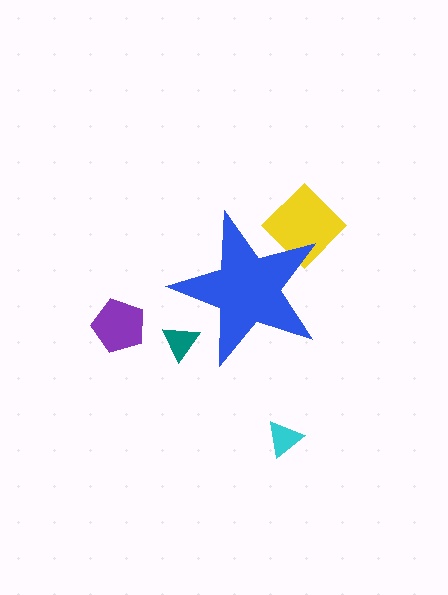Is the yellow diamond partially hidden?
Yes, the yellow diamond is partially hidden behind the blue star.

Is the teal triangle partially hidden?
Yes, the teal triangle is partially hidden behind the blue star.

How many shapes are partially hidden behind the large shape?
2 shapes are partially hidden.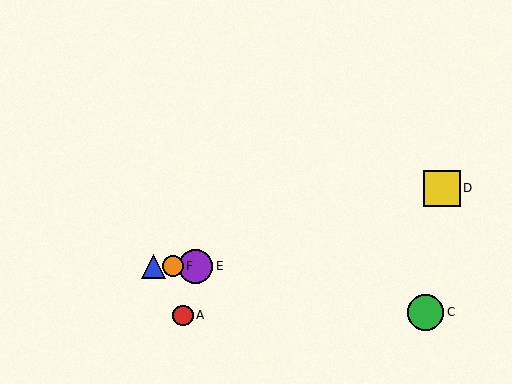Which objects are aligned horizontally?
Objects B, E, F are aligned horizontally.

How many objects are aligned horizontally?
3 objects (B, E, F) are aligned horizontally.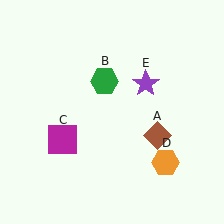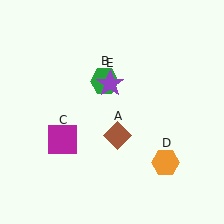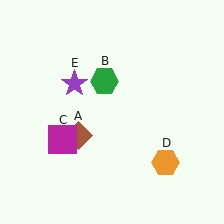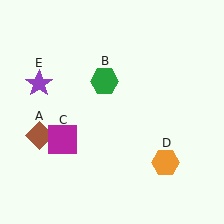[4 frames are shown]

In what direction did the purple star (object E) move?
The purple star (object E) moved left.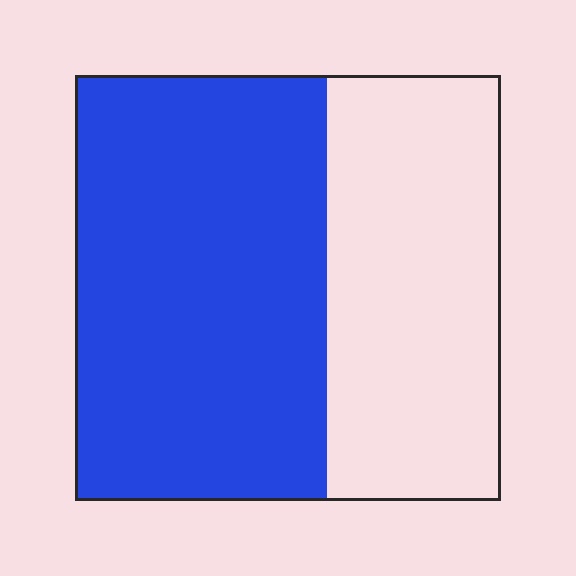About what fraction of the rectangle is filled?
About three fifths (3/5).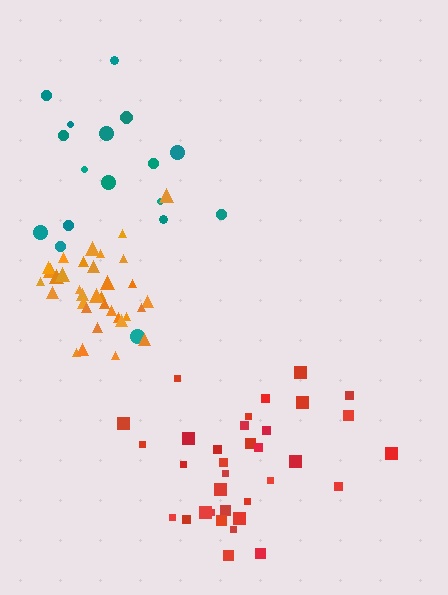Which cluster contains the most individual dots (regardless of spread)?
Red (35).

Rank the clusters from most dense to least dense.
orange, red, teal.